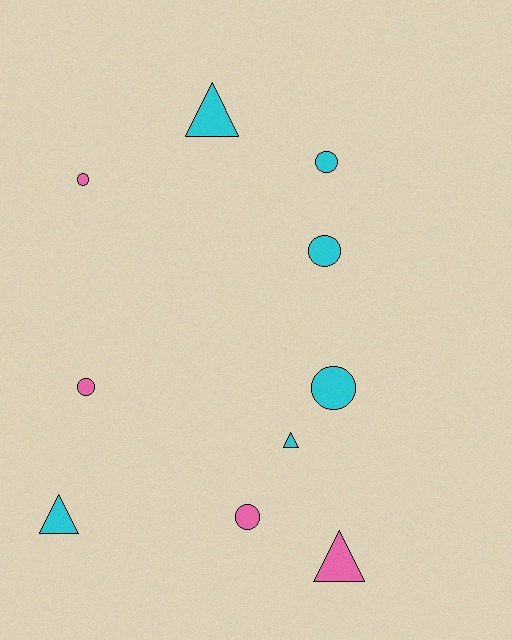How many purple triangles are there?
There are no purple triangles.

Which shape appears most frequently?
Circle, with 6 objects.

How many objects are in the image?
There are 10 objects.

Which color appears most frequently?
Cyan, with 6 objects.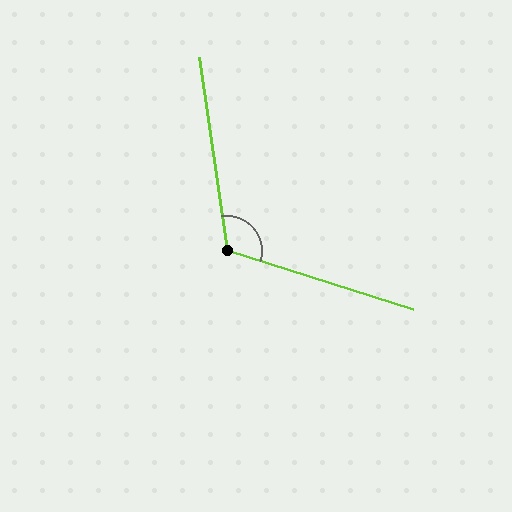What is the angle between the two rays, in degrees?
Approximately 115 degrees.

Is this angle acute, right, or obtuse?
It is obtuse.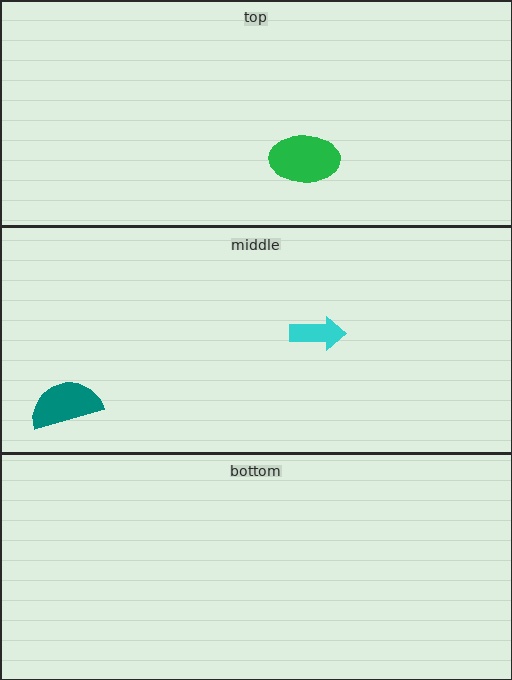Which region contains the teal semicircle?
The middle region.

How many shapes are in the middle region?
2.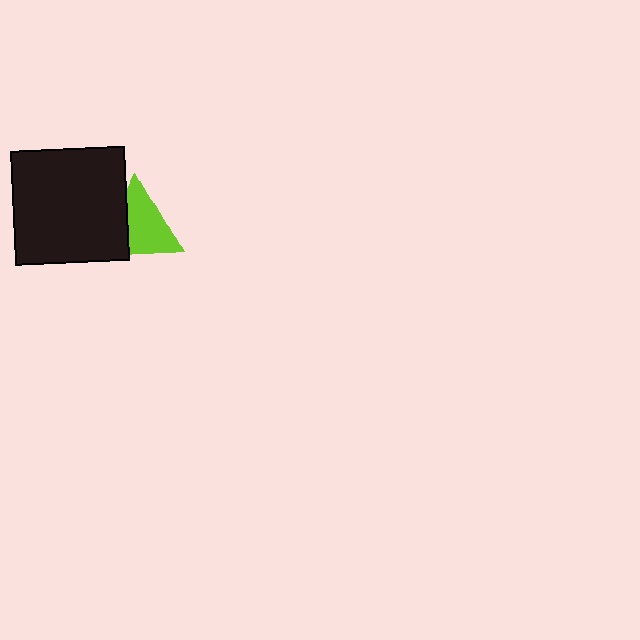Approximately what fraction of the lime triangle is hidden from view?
Roughly 34% of the lime triangle is hidden behind the black square.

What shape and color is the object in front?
The object in front is a black square.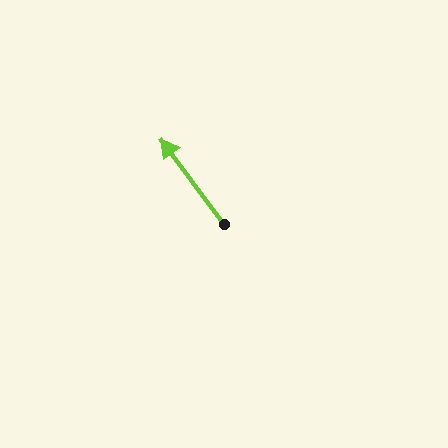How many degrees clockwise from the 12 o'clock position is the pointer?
Approximately 324 degrees.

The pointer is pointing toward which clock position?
Roughly 11 o'clock.